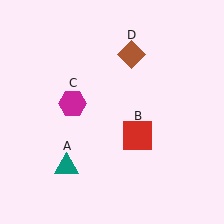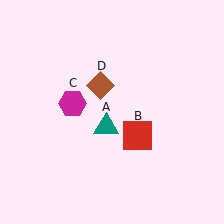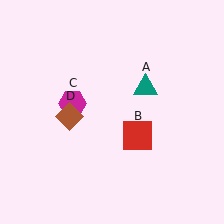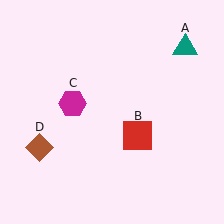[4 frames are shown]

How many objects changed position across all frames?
2 objects changed position: teal triangle (object A), brown diamond (object D).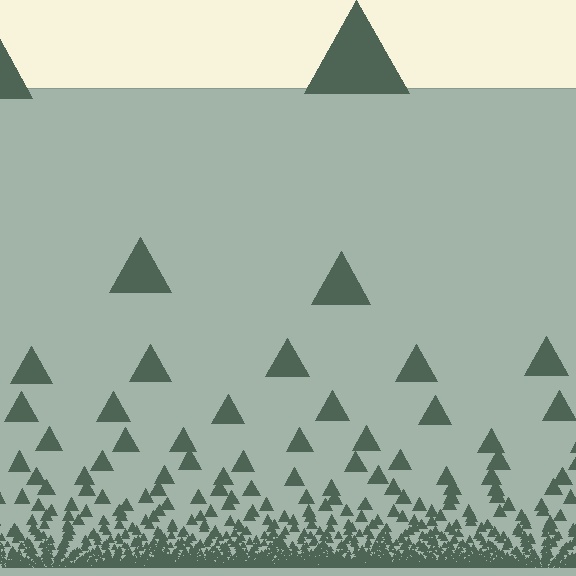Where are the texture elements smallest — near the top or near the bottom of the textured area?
Near the bottom.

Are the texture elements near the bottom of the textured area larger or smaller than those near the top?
Smaller. The gradient is inverted — elements near the bottom are smaller and denser.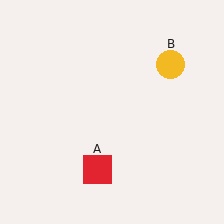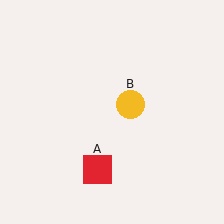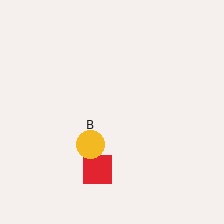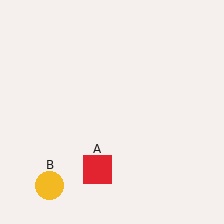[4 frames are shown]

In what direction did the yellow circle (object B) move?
The yellow circle (object B) moved down and to the left.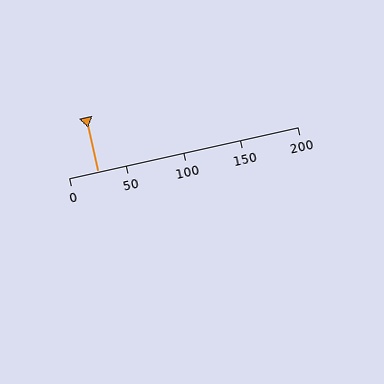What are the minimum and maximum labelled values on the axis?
The axis runs from 0 to 200.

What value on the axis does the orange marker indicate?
The marker indicates approximately 25.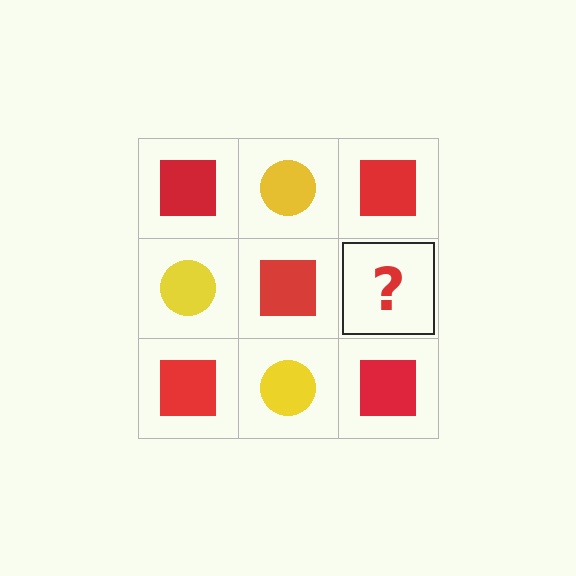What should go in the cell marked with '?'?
The missing cell should contain a yellow circle.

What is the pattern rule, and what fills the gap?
The rule is that it alternates red square and yellow circle in a checkerboard pattern. The gap should be filled with a yellow circle.